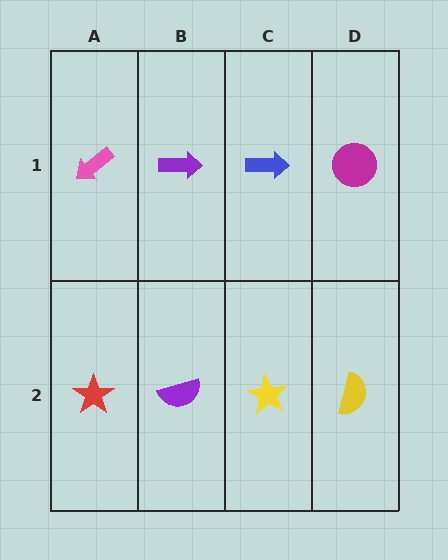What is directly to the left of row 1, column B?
A pink arrow.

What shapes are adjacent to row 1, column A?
A red star (row 2, column A), a purple arrow (row 1, column B).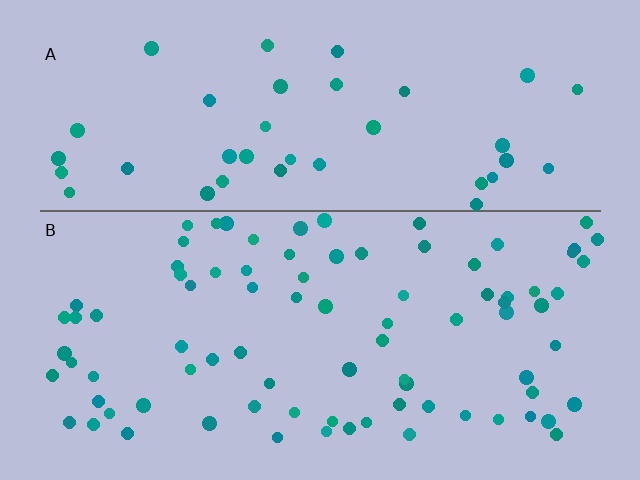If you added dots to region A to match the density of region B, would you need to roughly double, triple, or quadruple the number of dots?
Approximately double.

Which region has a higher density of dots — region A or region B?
B (the bottom).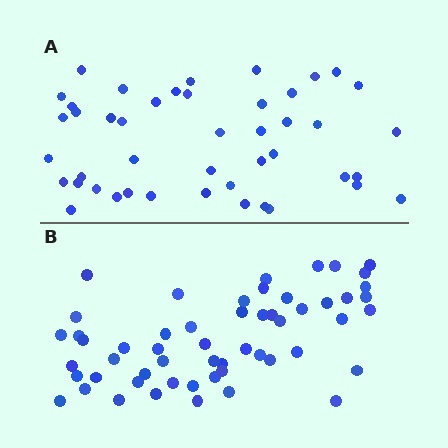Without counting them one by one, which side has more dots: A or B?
Region B (the bottom region) has more dots.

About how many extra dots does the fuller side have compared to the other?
Region B has roughly 10 or so more dots than region A.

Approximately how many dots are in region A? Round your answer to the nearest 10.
About 40 dots. (The exact count is 45, which rounds to 40.)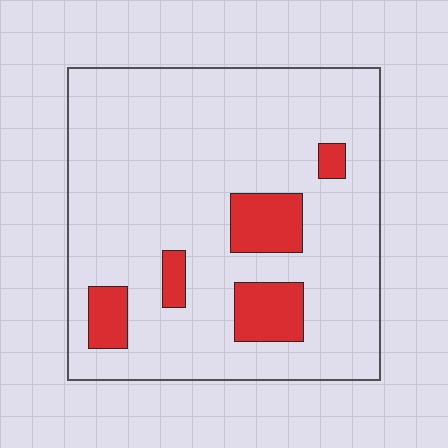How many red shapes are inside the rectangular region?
5.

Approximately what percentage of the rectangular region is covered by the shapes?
Approximately 15%.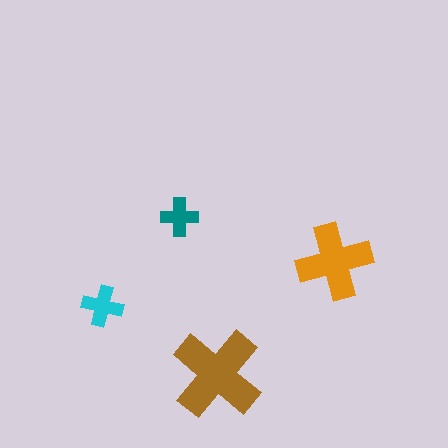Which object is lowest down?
The brown cross is bottommost.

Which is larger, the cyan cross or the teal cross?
The cyan one.